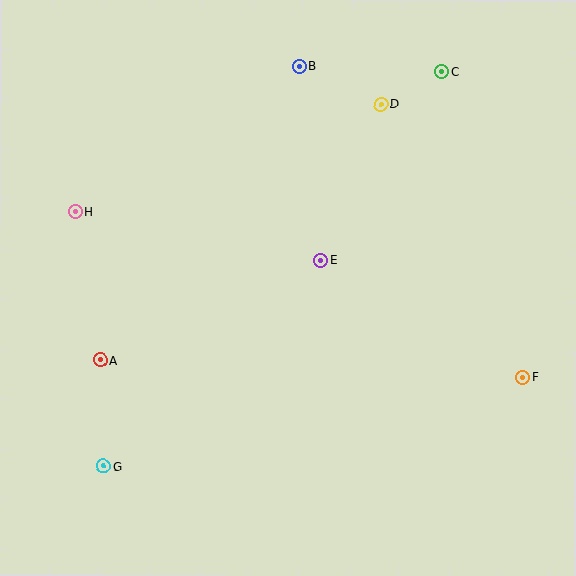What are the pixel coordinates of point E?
Point E is at (321, 261).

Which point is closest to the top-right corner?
Point C is closest to the top-right corner.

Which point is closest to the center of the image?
Point E at (321, 261) is closest to the center.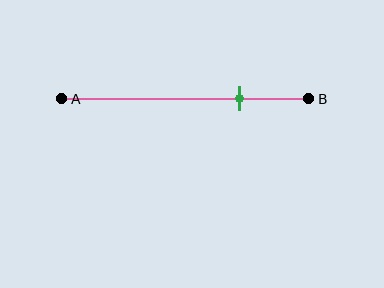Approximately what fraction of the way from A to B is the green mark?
The green mark is approximately 70% of the way from A to B.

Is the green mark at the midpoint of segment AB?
No, the mark is at about 70% from A, not at the 50% midpoint.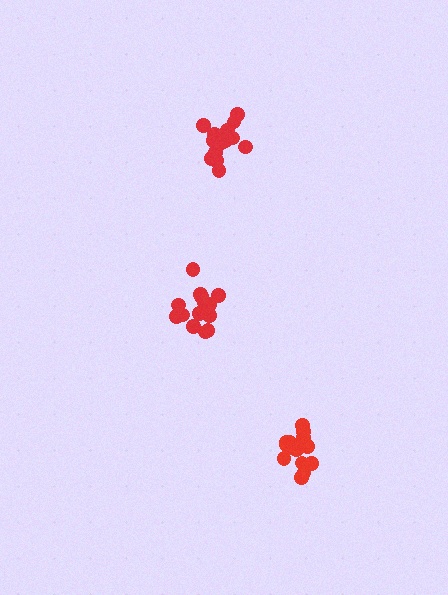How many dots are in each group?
Group 1: 15 dots, Group 2: 15 dots, Group 3: 15 dots (45 total).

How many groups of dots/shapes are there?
There are 3 groups.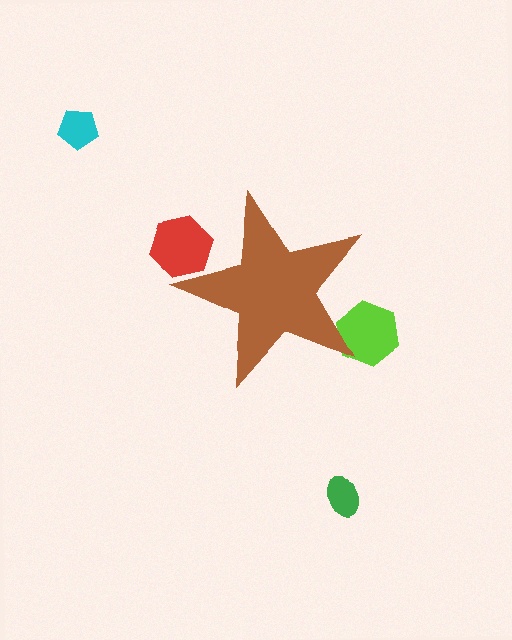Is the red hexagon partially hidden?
Yes, the red hexagon is partially hidden behind the brown star.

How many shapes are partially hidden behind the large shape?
2 shapes are partially hidden.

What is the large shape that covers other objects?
A brown star.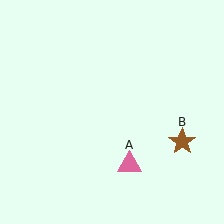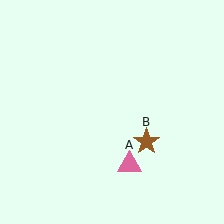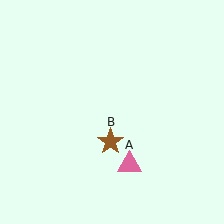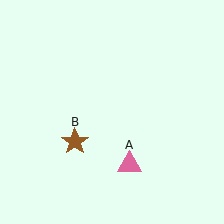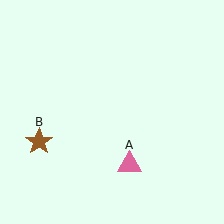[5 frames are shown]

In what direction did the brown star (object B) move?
The brown star (object B) moved left.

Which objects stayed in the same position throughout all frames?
Pink triangle (object A) remained stationary.